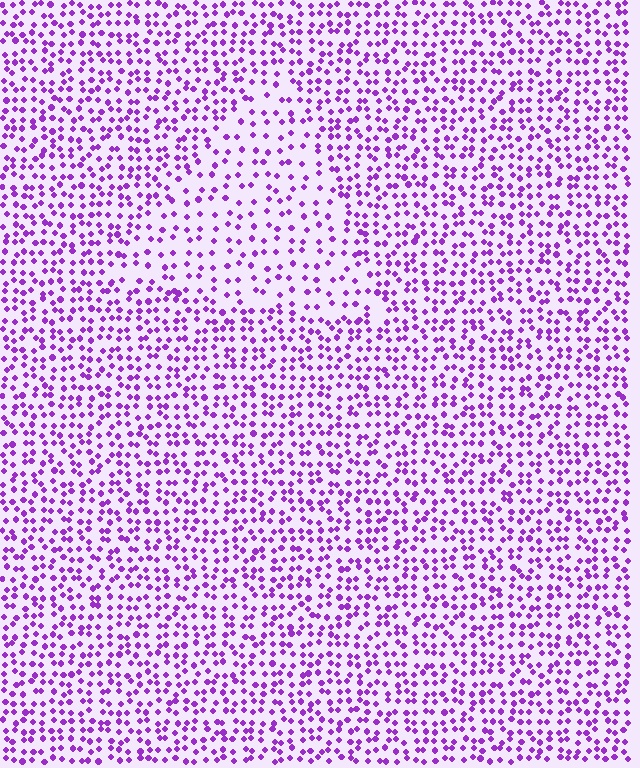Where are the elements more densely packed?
The elements are more densely packed outside the triangle boundary.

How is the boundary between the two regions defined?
The boundary is defined by a change in element density (approximately 1.8x ratio). All elements are the same color, size, and shape.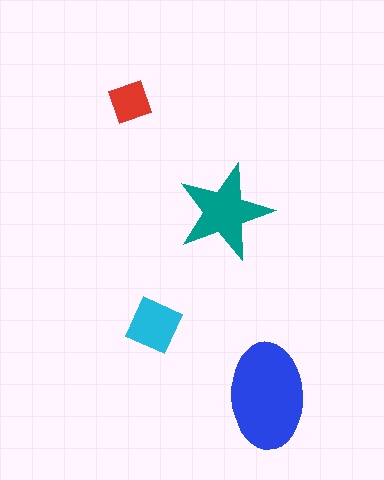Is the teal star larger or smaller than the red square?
Larger.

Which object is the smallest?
The red square.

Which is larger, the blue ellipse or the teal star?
The blue ellipse.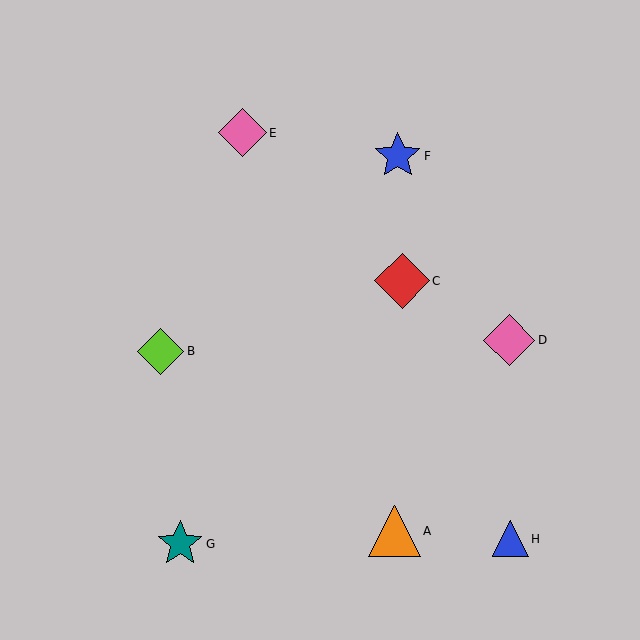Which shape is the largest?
The red diamond (labeled C) is the largest.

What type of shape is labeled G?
Shape G is a teal star.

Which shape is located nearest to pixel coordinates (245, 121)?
The pink diamond (labeled E) at (242, 133) is nearest to that location.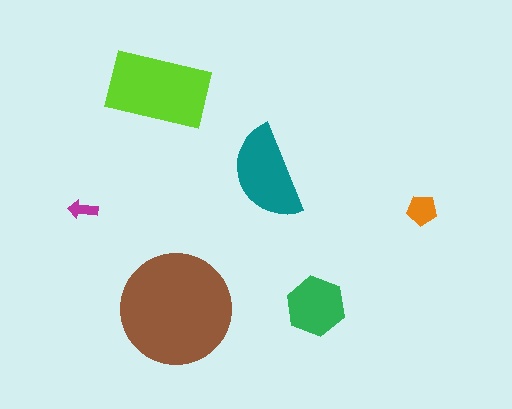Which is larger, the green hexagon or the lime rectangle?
The lime rectangle.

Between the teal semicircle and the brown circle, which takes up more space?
The brown circle.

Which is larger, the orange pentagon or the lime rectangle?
The lime rectangle.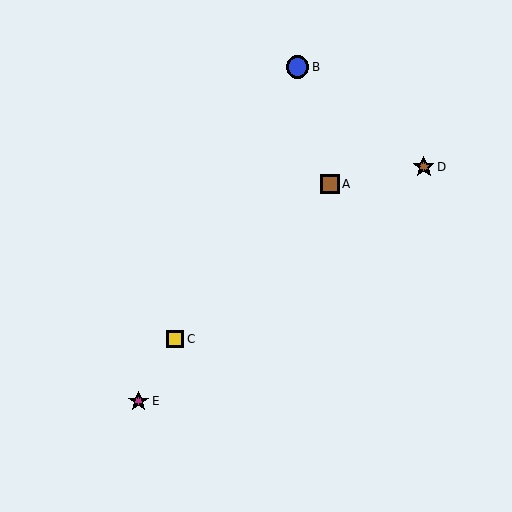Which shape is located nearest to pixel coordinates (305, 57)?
The blue circle (labeled B) at (298, 67) is nearest to that location.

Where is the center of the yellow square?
The center of the yellow square is at (175, 339).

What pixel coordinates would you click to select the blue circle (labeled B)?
Click at (298, 67) to select the blue circle B.